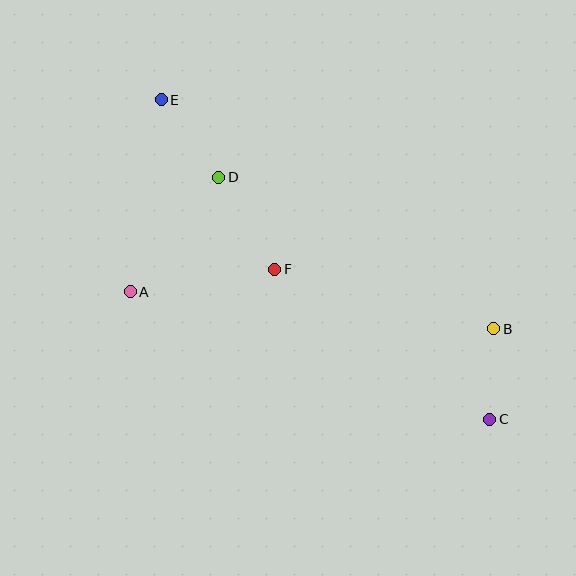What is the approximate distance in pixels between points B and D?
The distance between B and D is approximately 314 pixels.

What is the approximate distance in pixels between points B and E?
The distance between B and E is approximately 404 pixels.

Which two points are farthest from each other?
Points C and E are farthest from each other.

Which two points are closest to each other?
Points B and C are closest to each other.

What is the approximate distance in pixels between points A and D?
The distance between A and D is approximately 145 pixels.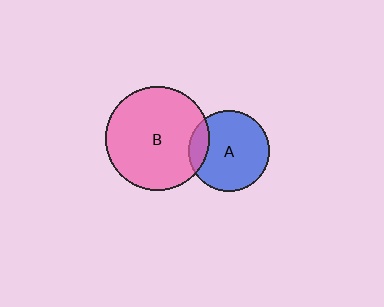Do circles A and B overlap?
Yes.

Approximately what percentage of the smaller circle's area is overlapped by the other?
Approximately 15%.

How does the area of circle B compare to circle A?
Approximately 1.7 times.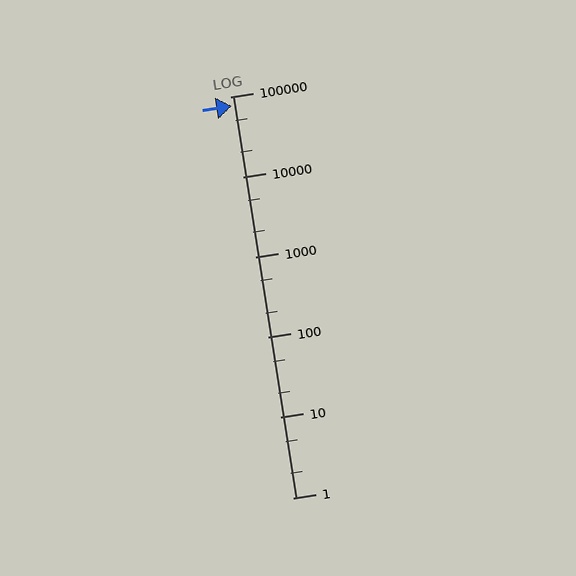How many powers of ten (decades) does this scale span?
The scale spans 5 decades, from 1 to 100000.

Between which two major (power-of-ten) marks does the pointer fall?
The pointer is between 10000 and 100000.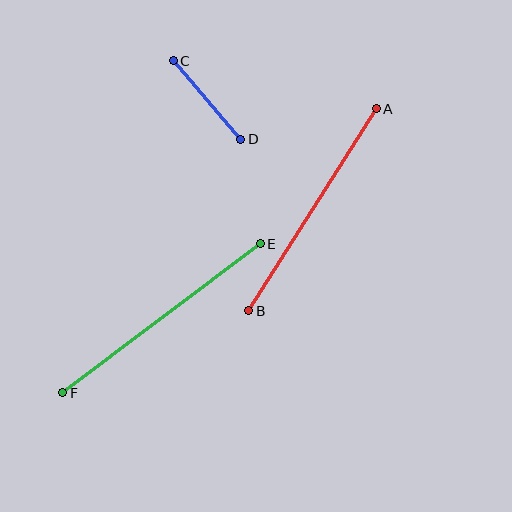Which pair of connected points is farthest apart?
Points E and F are farthest apart.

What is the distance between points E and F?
The distance is approximately 248 pixels.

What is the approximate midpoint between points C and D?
The midpoint is at approximately (207, 100) pixels.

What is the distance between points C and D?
The distance is approximately 103 pixels.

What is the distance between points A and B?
The distance is approximately 238 pixels.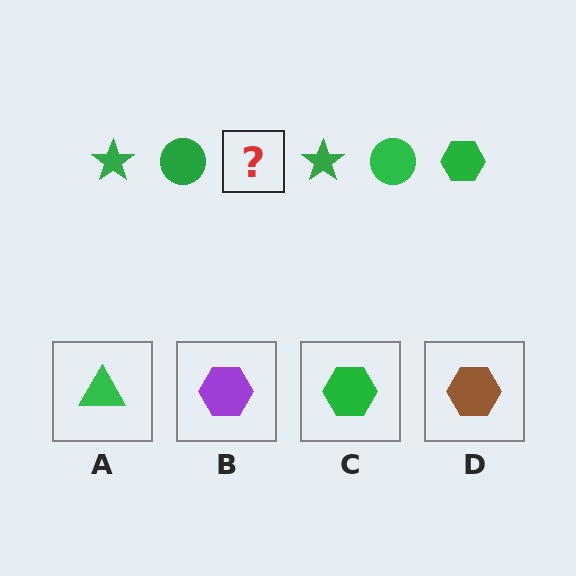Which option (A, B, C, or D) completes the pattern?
C.